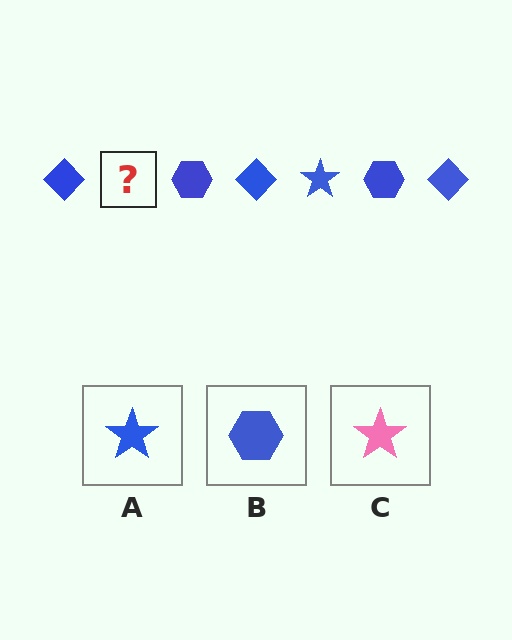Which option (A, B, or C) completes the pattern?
A.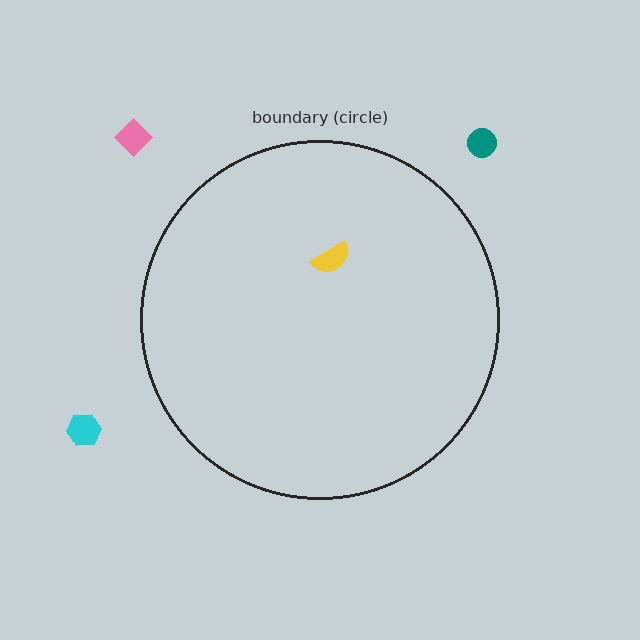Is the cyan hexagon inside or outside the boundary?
Outside.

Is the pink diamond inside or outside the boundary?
Outside.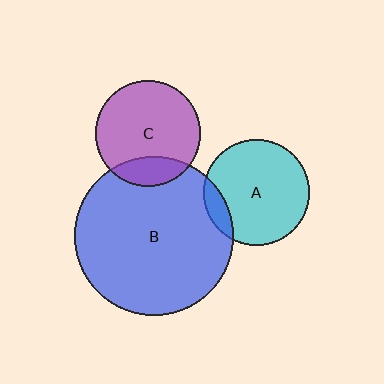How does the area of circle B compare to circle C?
Approximately 2.3 times.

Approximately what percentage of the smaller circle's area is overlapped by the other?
Approximately 10%.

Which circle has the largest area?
Circle B (blue).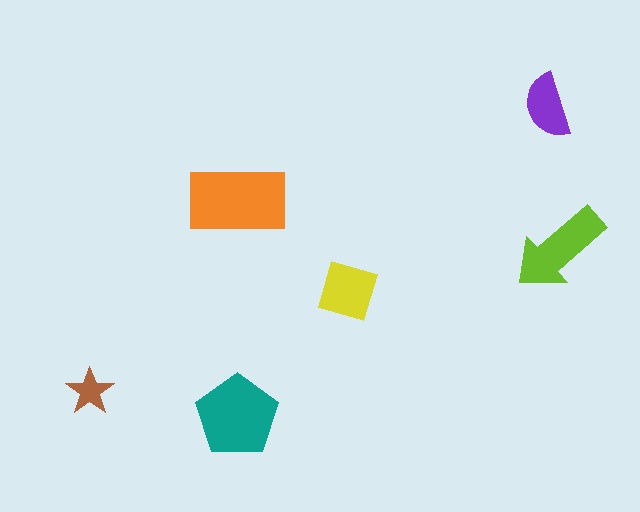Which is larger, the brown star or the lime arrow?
The lime arrow.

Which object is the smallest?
The brown star.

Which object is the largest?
The orange rectangle.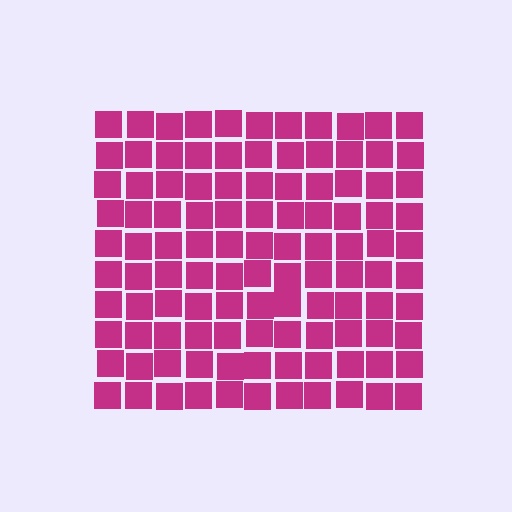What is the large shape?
The large shape is a square.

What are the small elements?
The small elements are squares.